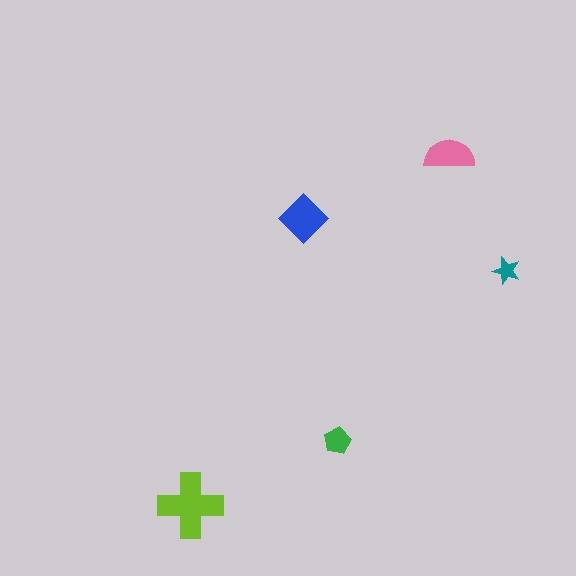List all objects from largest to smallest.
The lime cross, the blue diamond, the pink semicircle, the green pentagon, the teal star.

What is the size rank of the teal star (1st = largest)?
5th.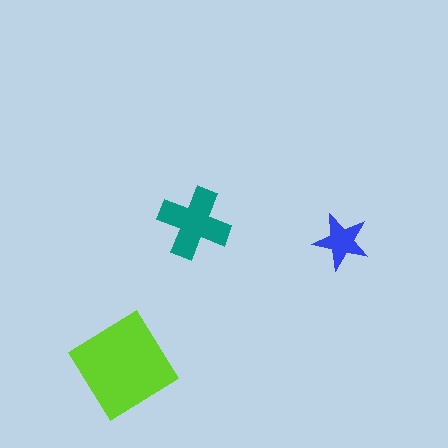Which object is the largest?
The lime diamond.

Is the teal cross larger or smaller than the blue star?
Larger.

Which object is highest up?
The teal cross is topmost.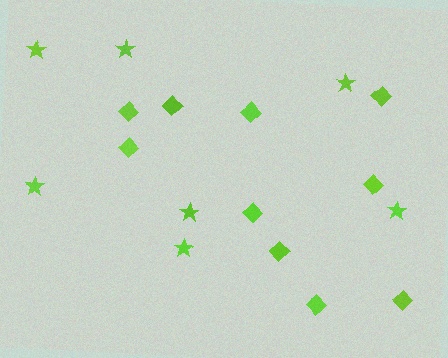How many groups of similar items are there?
There are 2 groups: one group of stars (7) and one group of diamonds (10).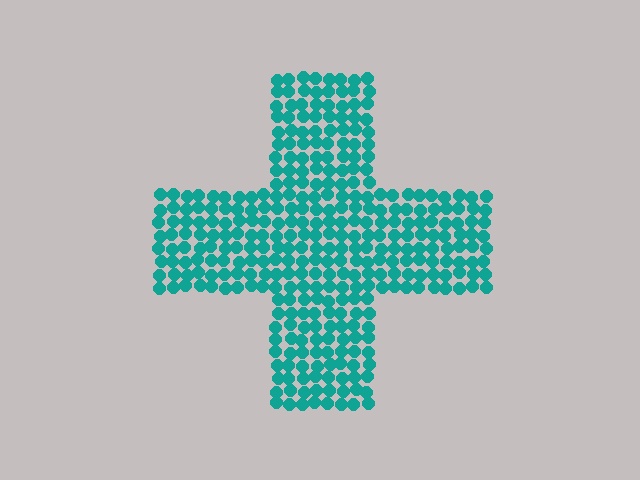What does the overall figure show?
The overall figure shows a cross.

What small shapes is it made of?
It is made of small circles.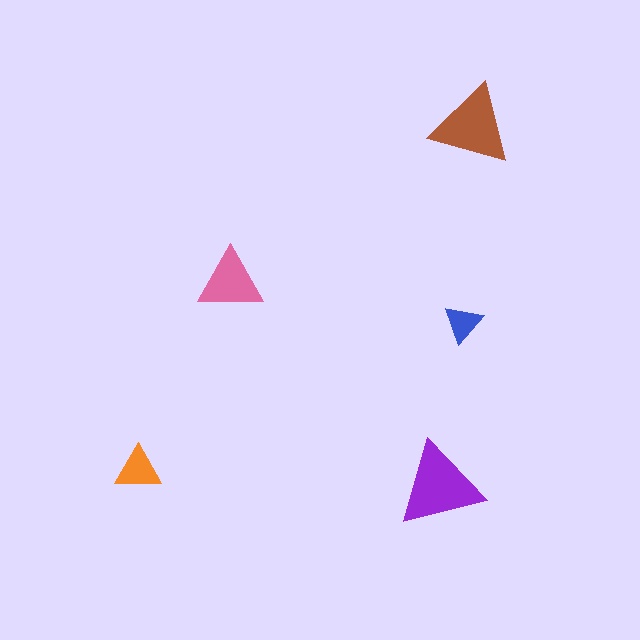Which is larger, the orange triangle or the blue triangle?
The orange one.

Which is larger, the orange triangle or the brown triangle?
The brown one.